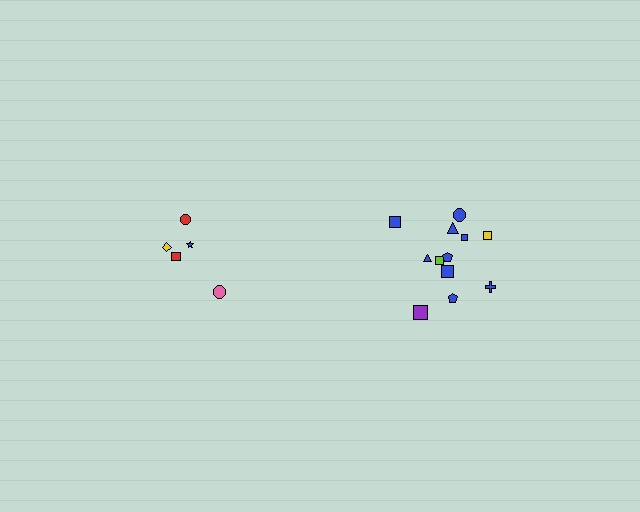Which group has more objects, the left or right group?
The right group.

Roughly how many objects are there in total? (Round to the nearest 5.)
Roughly 15 objects in total.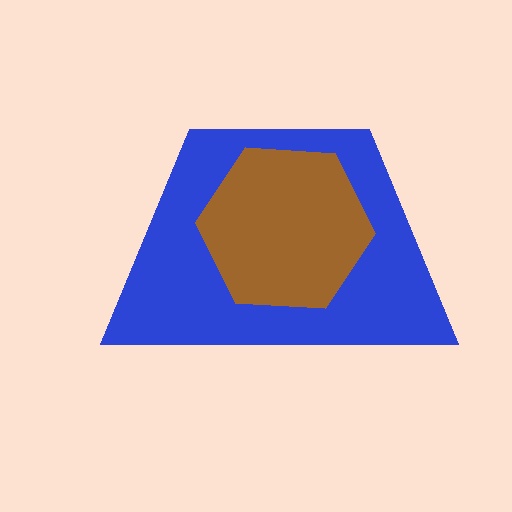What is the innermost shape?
The brown hexagon.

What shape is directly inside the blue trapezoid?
The brown hexagon.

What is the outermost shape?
The blue trapezoid.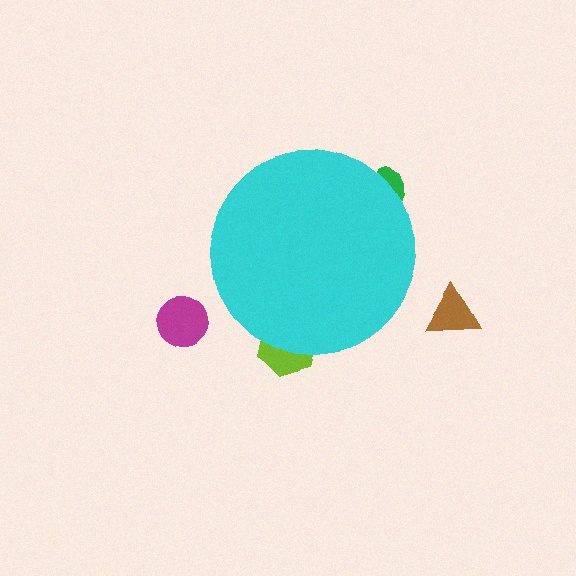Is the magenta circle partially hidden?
No, the magenta circle is fully visible.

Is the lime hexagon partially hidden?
Yes, the lime hexagon is partially hidden behind the cyan circle.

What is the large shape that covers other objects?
A cyan circle.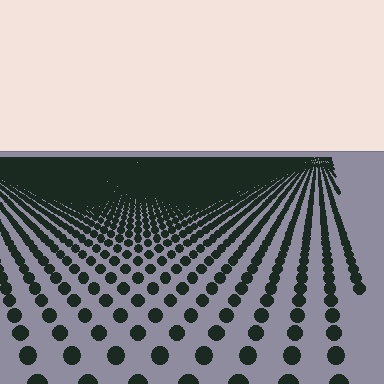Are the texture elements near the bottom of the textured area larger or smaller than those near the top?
Larger. Near the bottom, elements are closer to the viewer and appear at a bigger on-screen size.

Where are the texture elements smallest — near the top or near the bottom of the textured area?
Near the top.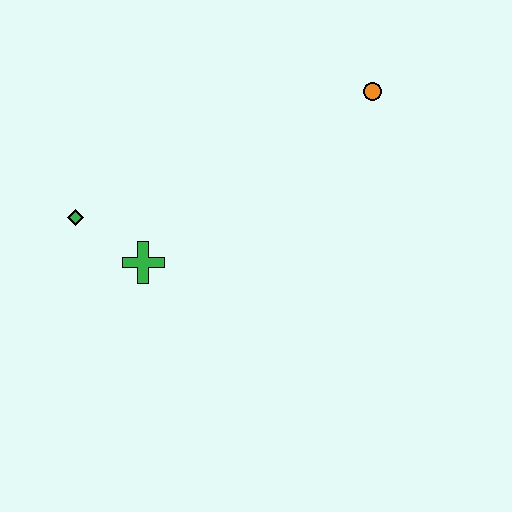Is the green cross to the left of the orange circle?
Yes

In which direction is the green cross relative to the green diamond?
The green cross is to the right of the green diamond.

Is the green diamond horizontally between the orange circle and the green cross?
No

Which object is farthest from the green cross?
The orange circle is farthest from the green cross.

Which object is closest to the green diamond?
The green cross is closest to the green diamond.